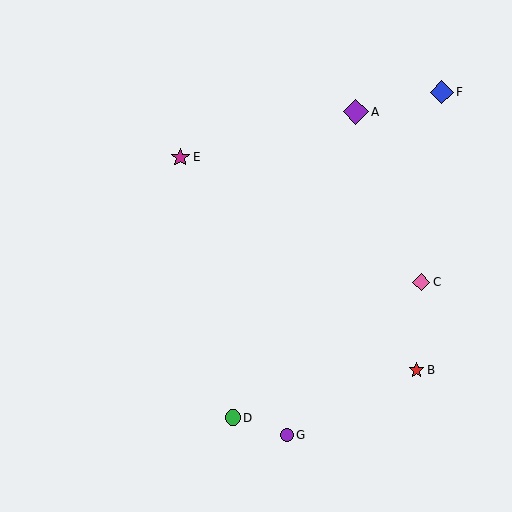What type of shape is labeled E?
Shape E is a magenta star.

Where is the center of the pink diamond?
The center of the pink diamond is at (421, 282).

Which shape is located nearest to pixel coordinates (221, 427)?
The green circle (labeled D) at (233, 418) is nearest to that location.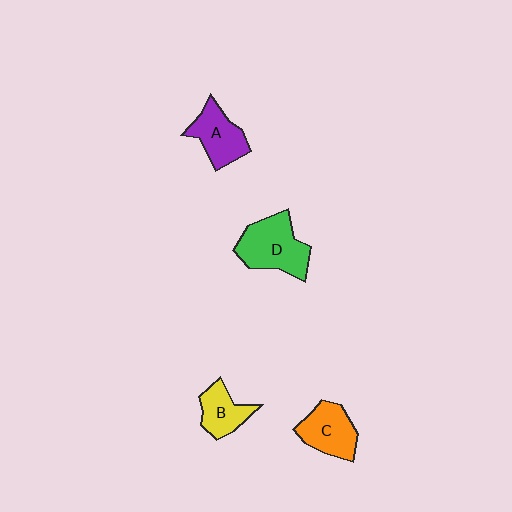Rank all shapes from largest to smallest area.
From largest to smallest: D (green), C (orange), A (purple), B (yellow).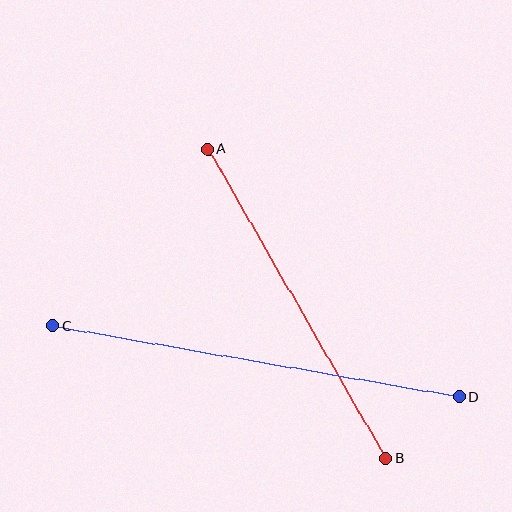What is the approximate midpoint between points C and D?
The midpoint is at approximately (256, 361) pixels.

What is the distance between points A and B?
The distance is approximately 357 pixels.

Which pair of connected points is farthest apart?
Points C and D are farthest apart.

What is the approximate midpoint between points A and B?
The midpoint is at approximately (297, 304) pixels.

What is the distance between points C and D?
The distance is approximately 413 pixels.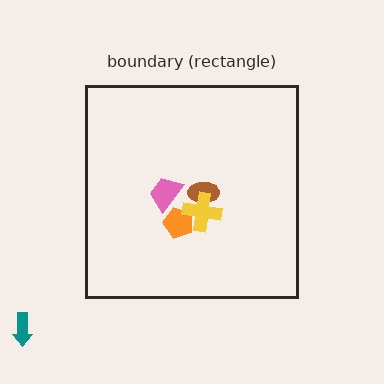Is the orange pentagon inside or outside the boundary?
Inside.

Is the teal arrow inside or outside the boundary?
Outside.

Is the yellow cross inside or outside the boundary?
Inside.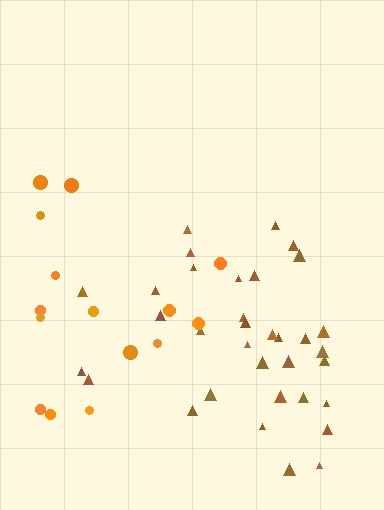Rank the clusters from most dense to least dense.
brown, orange.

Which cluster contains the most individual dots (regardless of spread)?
Brown (34).